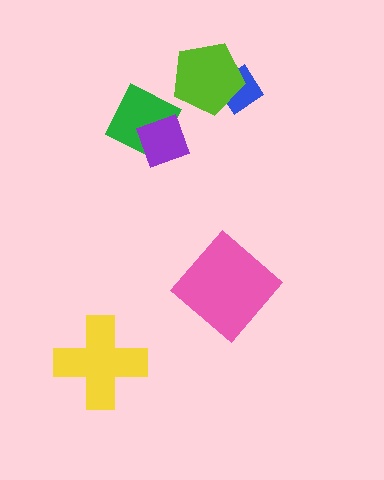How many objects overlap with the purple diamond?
1 object overlaps with the purple diamond.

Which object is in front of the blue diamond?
The lime pentagon is in front of the blue diamond.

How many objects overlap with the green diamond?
1 object overlaps with the green diamond.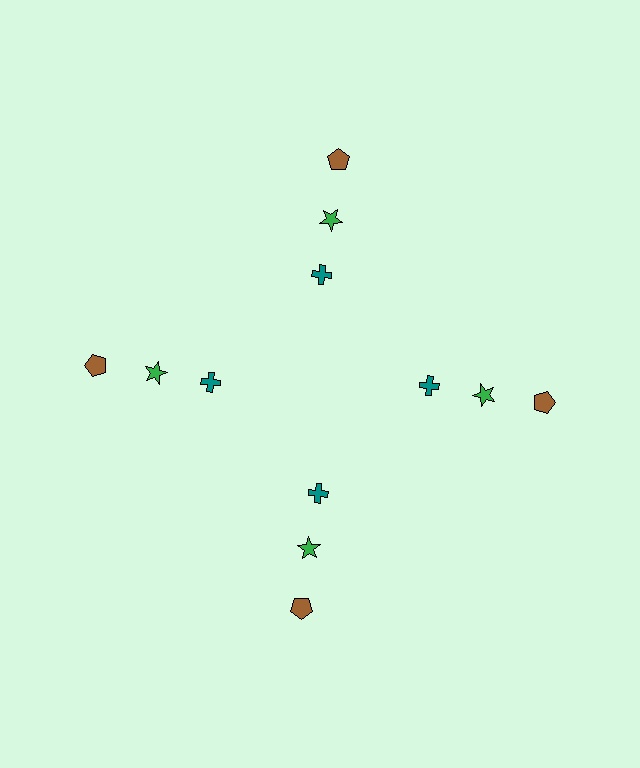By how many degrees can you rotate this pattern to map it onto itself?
The pattern maps onto itself every 90 degrees of rotation.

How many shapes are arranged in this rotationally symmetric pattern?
There are 12 shapes, arranged in 4 groups of 3.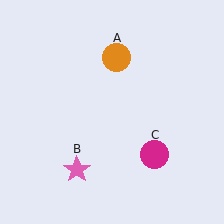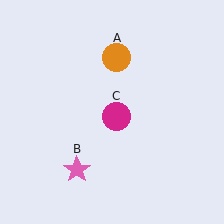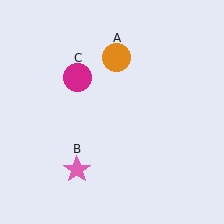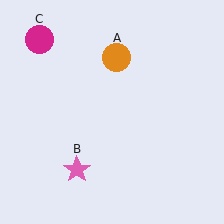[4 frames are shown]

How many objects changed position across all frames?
1 object changed position: magenta circle (object C).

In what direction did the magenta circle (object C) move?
The magenta circle (object C) moved up and to the left.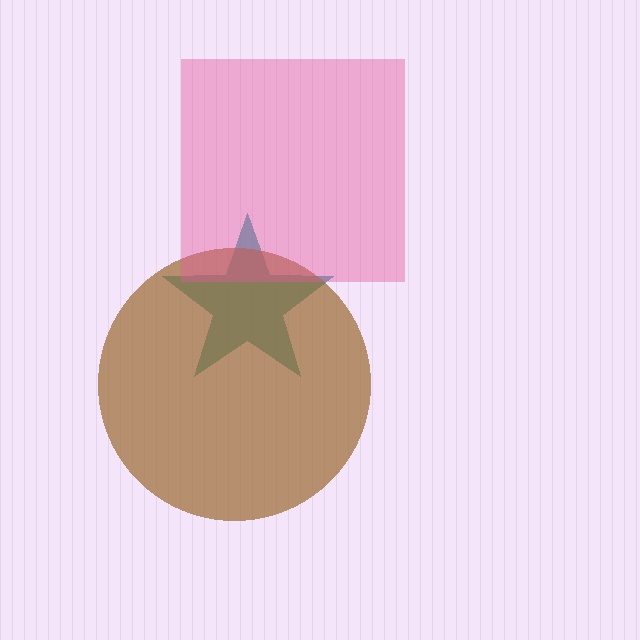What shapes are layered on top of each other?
The layered shapes are: a teal star, a brown circle, a pink square.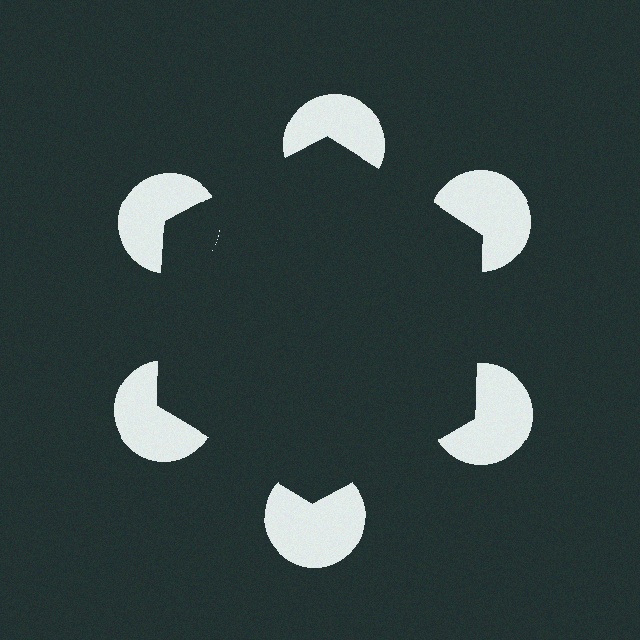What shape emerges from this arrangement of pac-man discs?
An illusory hexagon — its edges are inferred from the aligned wedge cuts in the pac-man discs, not physically drawn.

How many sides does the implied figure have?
6 sides.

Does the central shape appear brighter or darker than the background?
It typically appears slightly darker than the background, even though no actual brightness change is drawn.